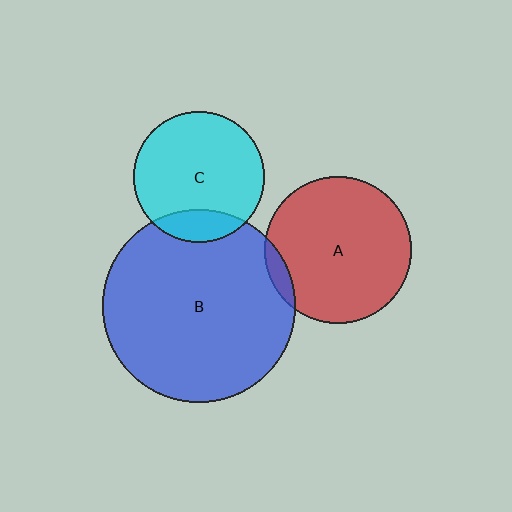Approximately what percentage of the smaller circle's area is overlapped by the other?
Approximately 5%.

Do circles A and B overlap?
Yes.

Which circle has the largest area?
Circle B (blue).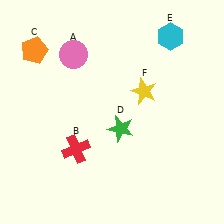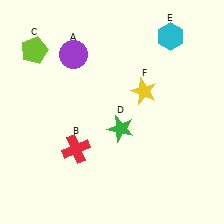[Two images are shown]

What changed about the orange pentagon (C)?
In Image 1, C is orange. In Image 2, it changed to lime.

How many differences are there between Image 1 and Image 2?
There are 2 differences between the two images.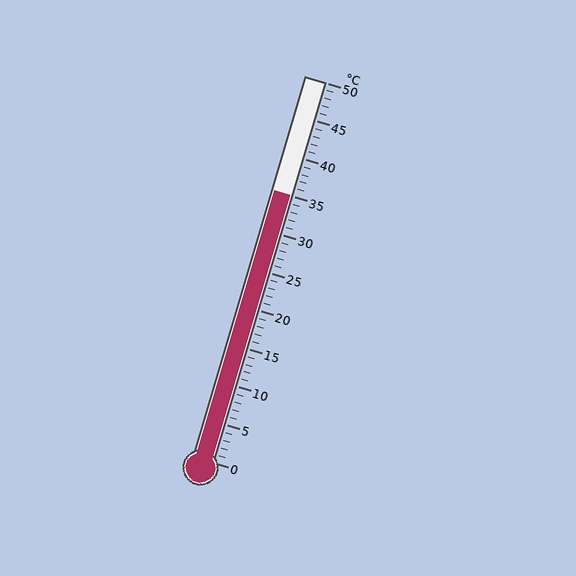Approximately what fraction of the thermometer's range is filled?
The thermometer is filled to approximately 70% of its range.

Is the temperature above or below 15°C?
The temperature is above 15°C.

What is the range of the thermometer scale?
The thermometer scale ranges from 0°C to 50°C.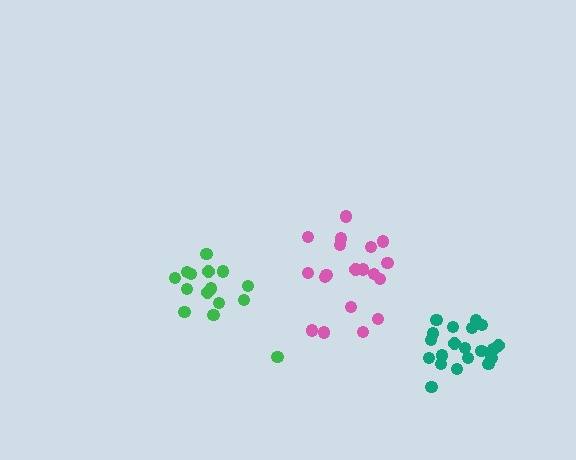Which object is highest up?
The pink cluster is topmost.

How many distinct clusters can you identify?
There are 3 distinct clusters.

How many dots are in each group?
Group 1: 15 dots, Group 2: 19 dots, Group 3: 20 dots (54 total).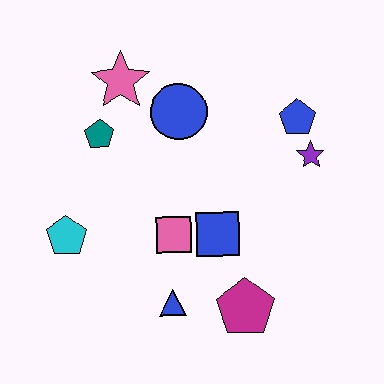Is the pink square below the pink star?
Yes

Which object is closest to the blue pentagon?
The purple star is closest to the blue pentagon.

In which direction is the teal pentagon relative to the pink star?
The teal pentagon is below the pink star.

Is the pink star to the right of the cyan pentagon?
Yes